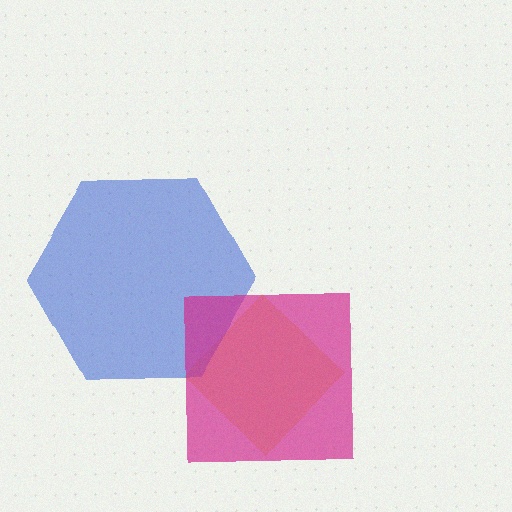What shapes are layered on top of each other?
The layered shapes are: a yellow diamond, a blue hexagon, a magenta square.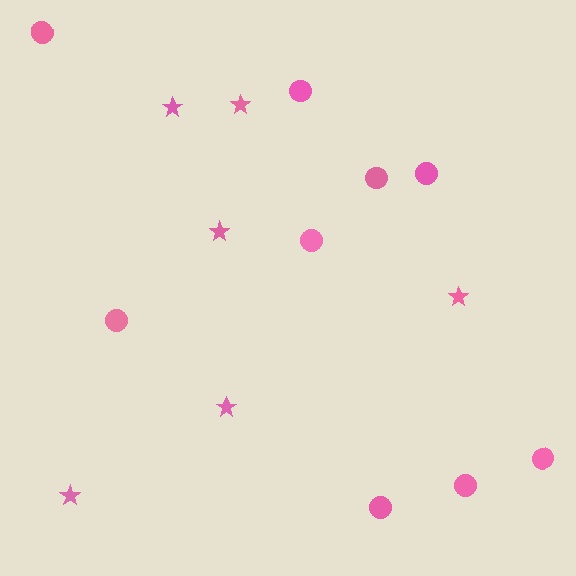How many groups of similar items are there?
There are 2 groups: one group of stars (6) and one group of circles (9).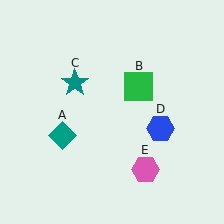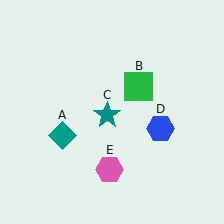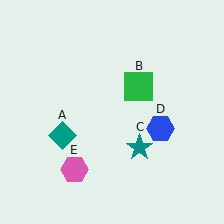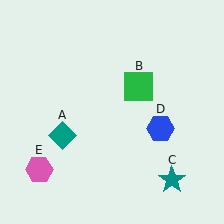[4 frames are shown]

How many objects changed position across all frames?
2 objects changed position: teal star (object C), pink hexagon (object E).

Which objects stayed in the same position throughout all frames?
Teal diamond (object A) and green square (object B) and blue hexagon (object D) remained stationary.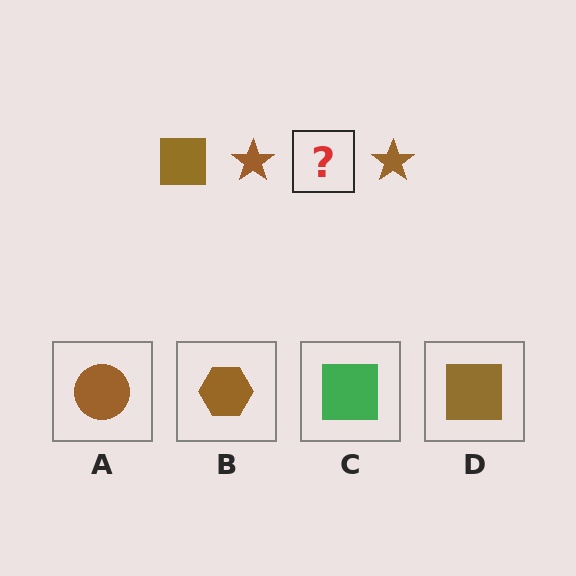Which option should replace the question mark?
Option D.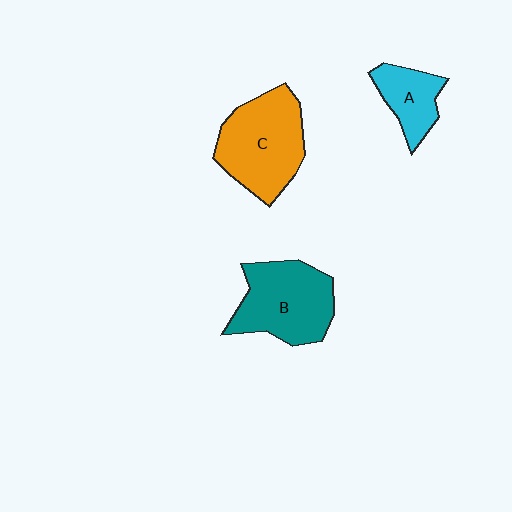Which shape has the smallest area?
Shape A (cyan).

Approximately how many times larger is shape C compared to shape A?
Approximately 2.0 times.